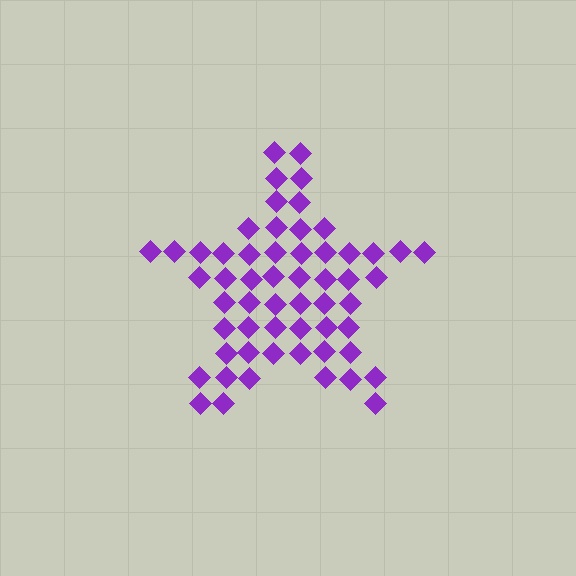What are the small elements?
The small elements are diamonds.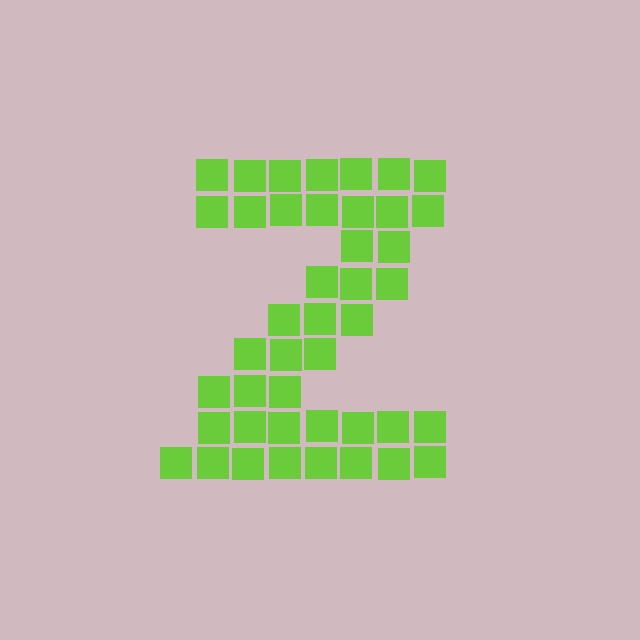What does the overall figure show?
The overall figure shows the letter Z.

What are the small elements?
The small elements are squares.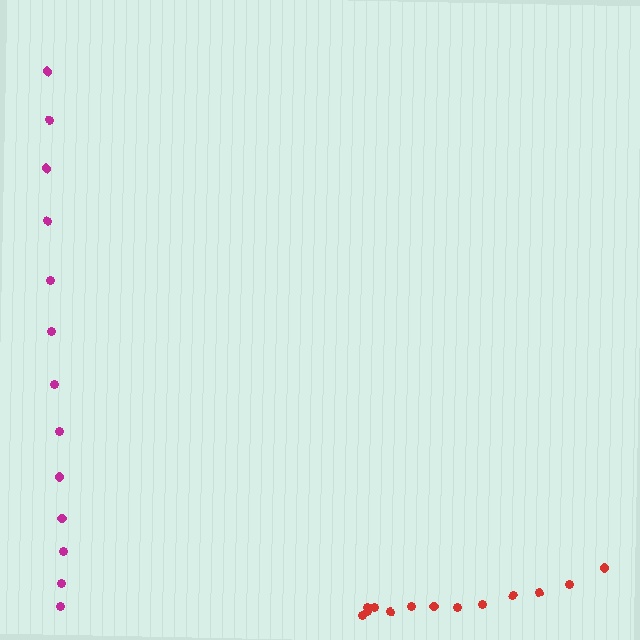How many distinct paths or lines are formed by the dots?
There are 2 distinct paths.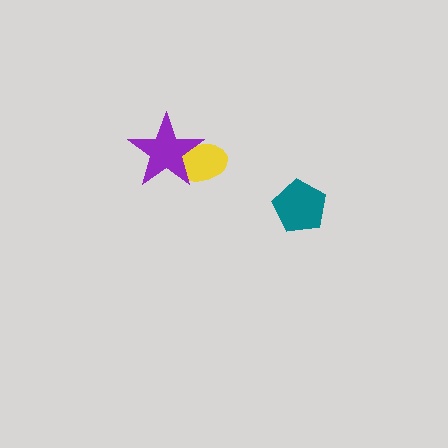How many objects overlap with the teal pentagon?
0 objects overlap with the teal pentagon.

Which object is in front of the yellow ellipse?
The purple star is in front of the yellow ellipse.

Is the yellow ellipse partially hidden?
Yes, it is partially covered by another shape.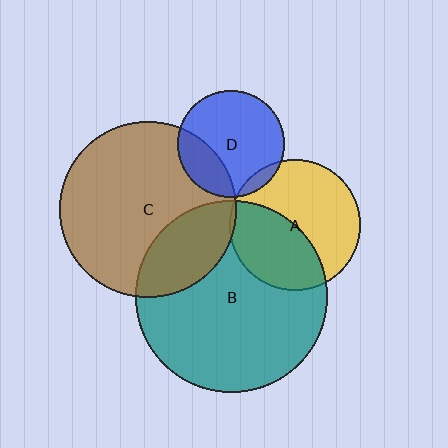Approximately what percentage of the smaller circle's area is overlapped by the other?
Approximately 25%.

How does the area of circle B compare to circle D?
Approximately 3.2 times.